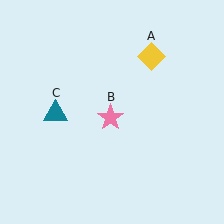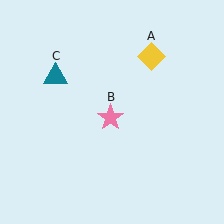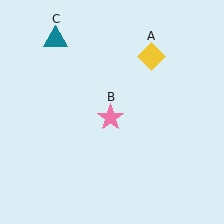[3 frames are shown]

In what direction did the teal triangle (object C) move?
The teal triangle (object C) moved up.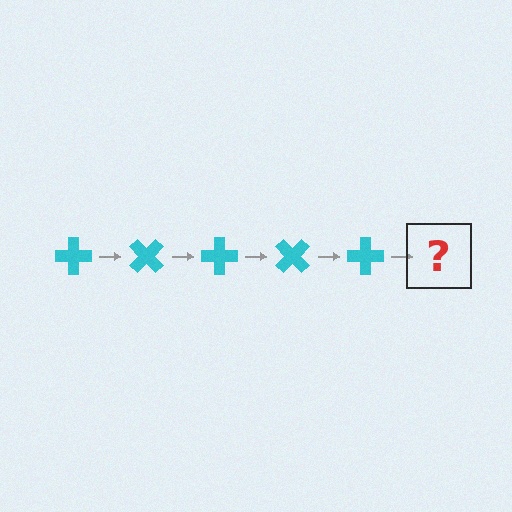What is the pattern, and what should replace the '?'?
The pattern is that the cross rotates 45 degrees each step. The '?' should be a cyan cross rotated 225 degrees.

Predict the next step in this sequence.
The next step is a cyan cross rotated 225 degrees.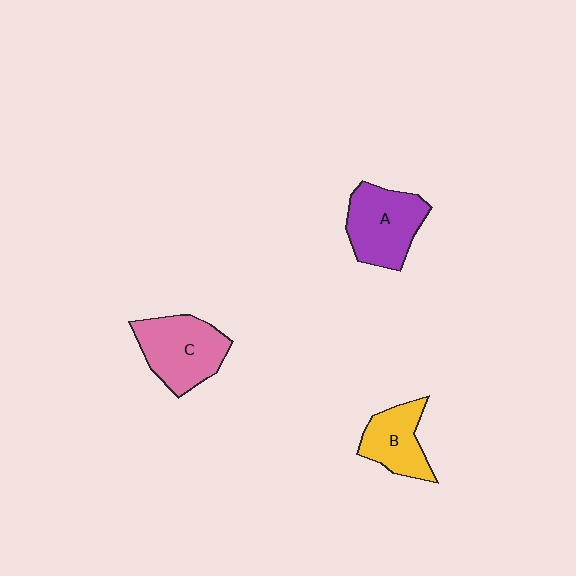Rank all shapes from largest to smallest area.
From largest to smallest: C (pink), A (purple), B (yellow).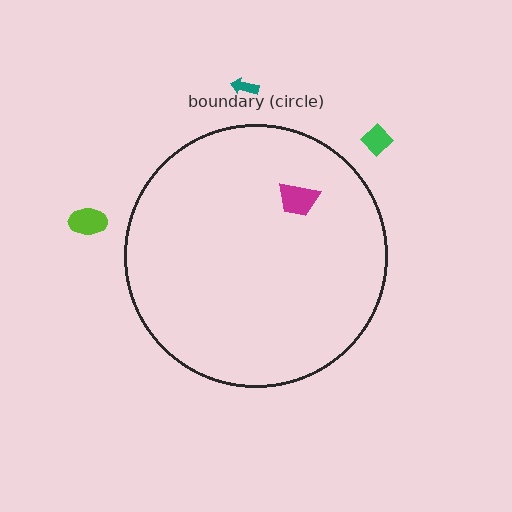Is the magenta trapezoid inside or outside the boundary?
Inside.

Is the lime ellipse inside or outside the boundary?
Outside.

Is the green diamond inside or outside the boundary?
Outside.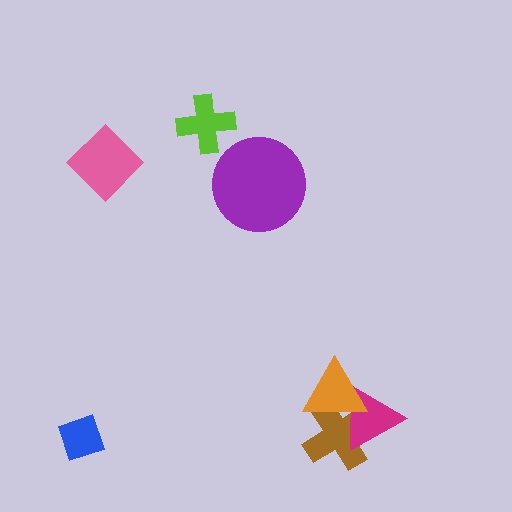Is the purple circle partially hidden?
No, no other shape covers it.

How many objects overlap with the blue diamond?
0 objects overlap with the blue diamond.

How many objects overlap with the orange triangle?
2 objects overlap with the orange triangle.